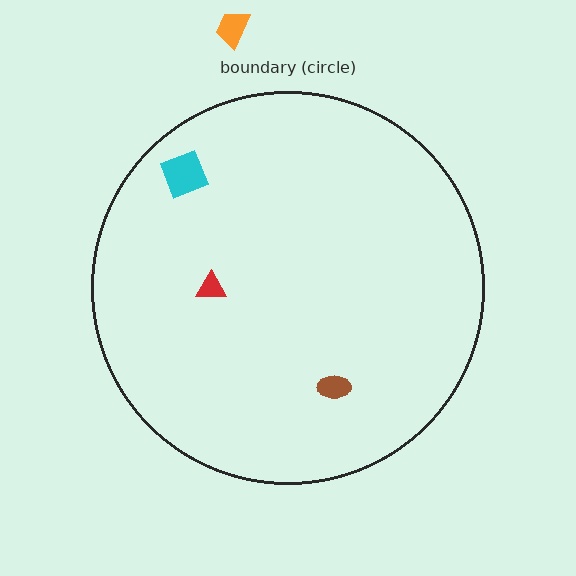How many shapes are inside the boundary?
3 inside, 1 outside.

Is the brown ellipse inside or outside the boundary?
Inside.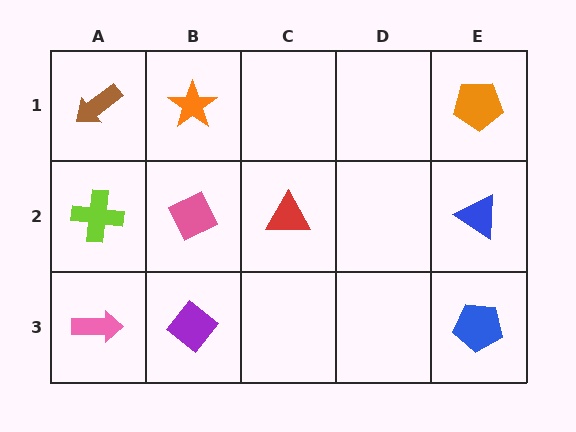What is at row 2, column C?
A red triangle.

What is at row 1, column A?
A brown arrow.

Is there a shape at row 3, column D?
No, that cell is empty.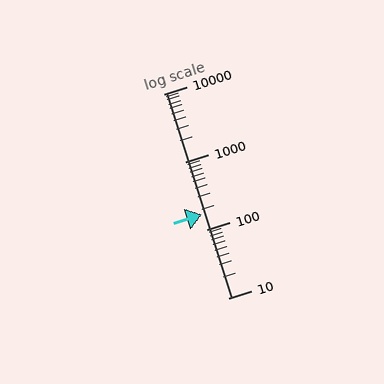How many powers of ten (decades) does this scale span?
The scale spans 3 decades, from 10 to 10000.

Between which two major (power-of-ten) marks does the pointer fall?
The pointer is between 100 and 1000.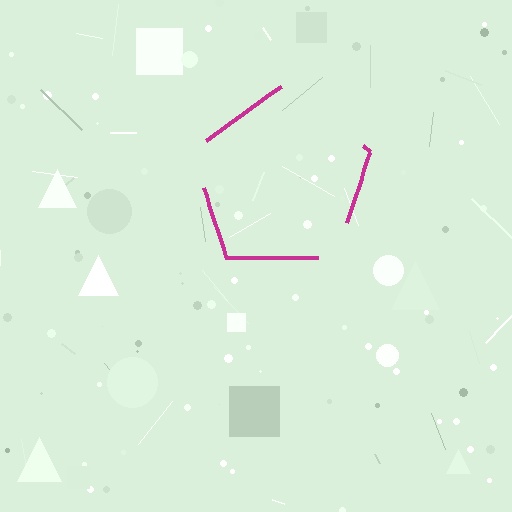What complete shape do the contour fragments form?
The contour fragments form a pentagon.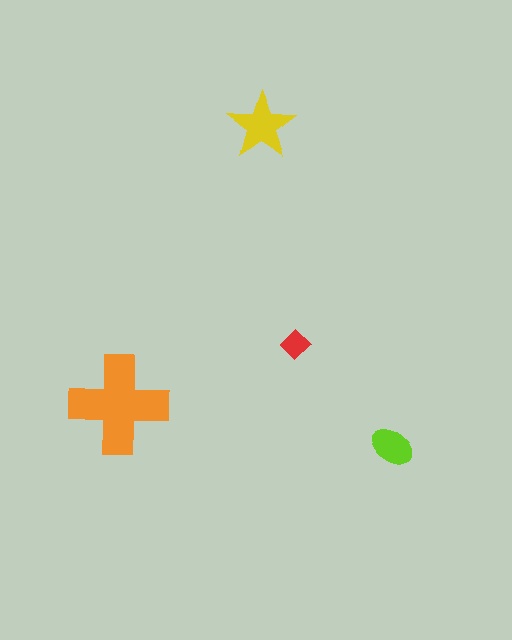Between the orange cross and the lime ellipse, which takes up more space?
The orange cross.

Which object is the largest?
The orange cross.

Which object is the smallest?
The red diamond.